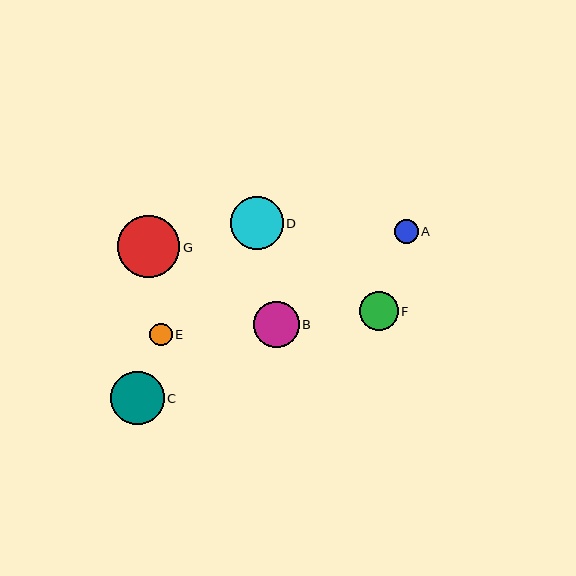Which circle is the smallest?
Circle E is the smallest with a size of approximately 22 pixels.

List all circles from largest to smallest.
From largest to smallest: G, C, D, B, F, A, E.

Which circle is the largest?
Circle G is the largest with a size of approximately 62 pixels.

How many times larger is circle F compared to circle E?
Circle F is approximately 1.7 times the size of circle E.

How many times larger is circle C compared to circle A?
Circle C is approximately 2.2 times the size of circle A.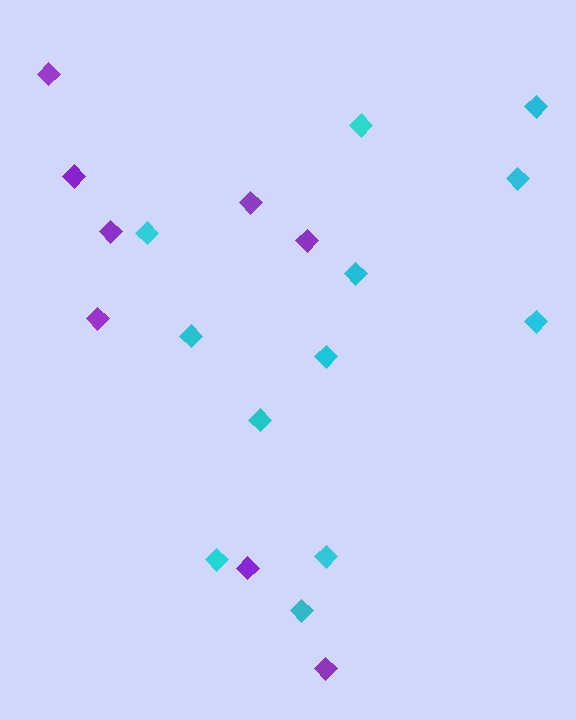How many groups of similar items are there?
There are 2 groups: one group of purple diamonds (8) and one group of cyan diamonds (12).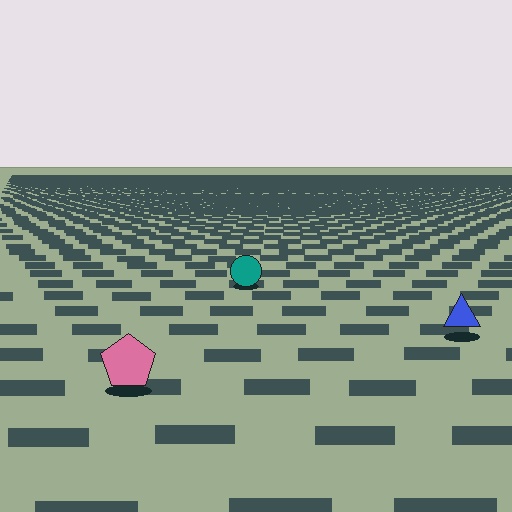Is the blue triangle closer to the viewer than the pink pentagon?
No. The pink pentagon is closer — you can tell from the texture gradient: the ground texture is coarser near it.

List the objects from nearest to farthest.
From nearest to farthest: the pink pentagon, the blue triangle, the teal circle.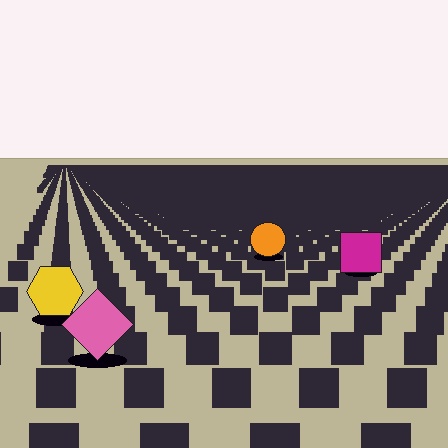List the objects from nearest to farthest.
From nearest to farthest: the pink diamond, the yellow hexagon, the magenta square, the orange circle.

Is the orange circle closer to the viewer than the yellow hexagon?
No. The yellow hexagon is closer — you can tell from the texture gradient: the ground texture is coarser near it.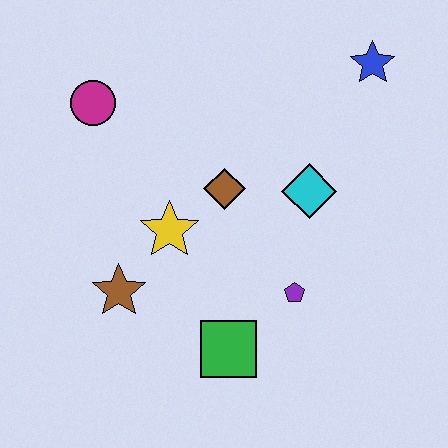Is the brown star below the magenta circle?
Yes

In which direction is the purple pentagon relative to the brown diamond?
The purple pentagon is below the brown diamond.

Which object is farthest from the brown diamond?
The blue star is farthest from the brown diamond.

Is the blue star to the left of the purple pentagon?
No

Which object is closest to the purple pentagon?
The green square is closest to the purple pentagon.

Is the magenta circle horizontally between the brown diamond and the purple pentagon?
No